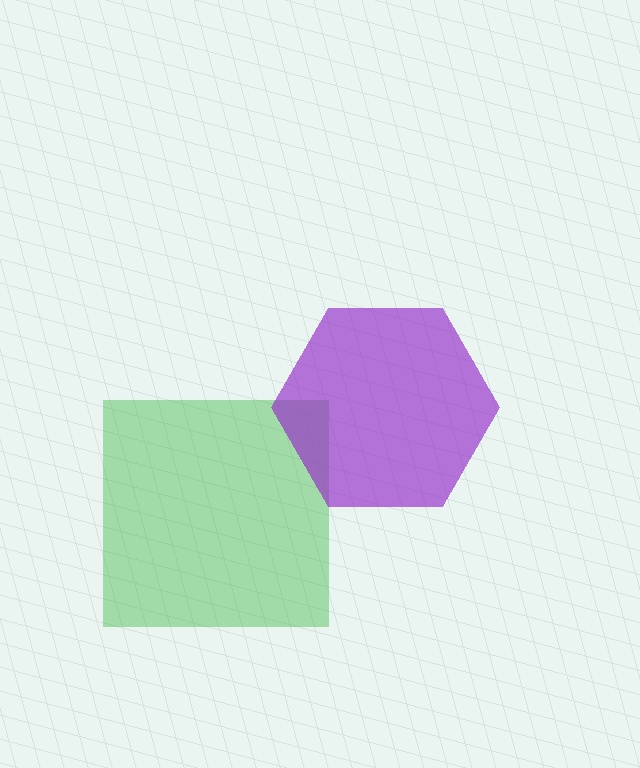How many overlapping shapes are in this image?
There are 2 overlapping shapes in the image.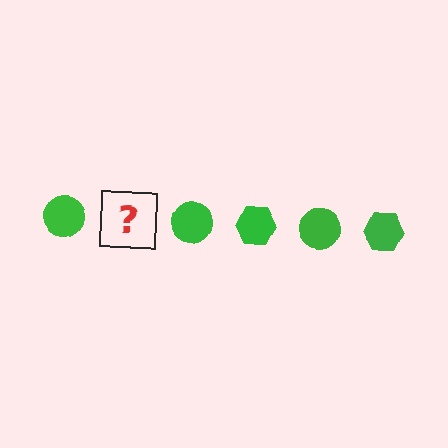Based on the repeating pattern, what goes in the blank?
The blank should be a green hexagon.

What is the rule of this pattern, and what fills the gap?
The rule is that the pattern cycles through circle, hexagon shapes in green. The gap should be filled with a green hexagon.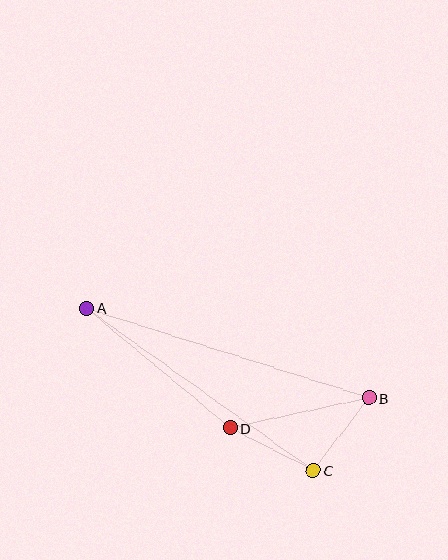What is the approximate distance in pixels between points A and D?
The distance between A and D is approximately 187 pixels.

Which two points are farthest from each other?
Points A and B are farthest from each other.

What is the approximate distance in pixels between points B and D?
The distance between B and D is approximately 142 pixels.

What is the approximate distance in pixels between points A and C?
The distance between A and C is approximately 279 pixels.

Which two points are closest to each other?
Points B and C are closest to each other.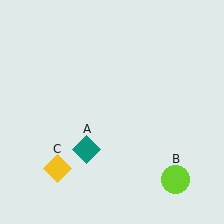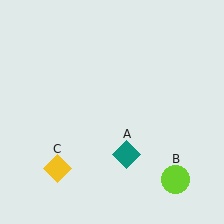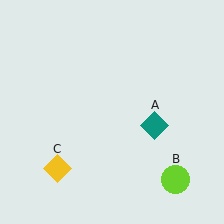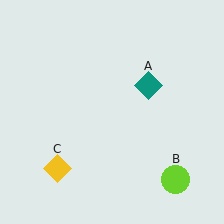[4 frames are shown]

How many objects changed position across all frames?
1 object changed position: teal diamond (object A).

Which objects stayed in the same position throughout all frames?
Lime circle (object B) and yellow diamond (object C) remained stationary.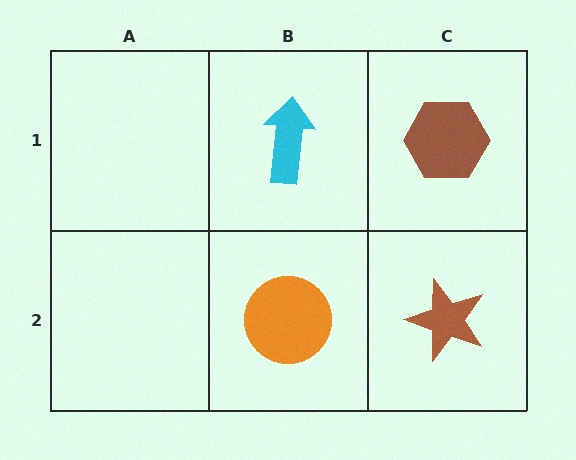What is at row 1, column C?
A brown hexagon.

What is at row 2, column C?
A brown star.